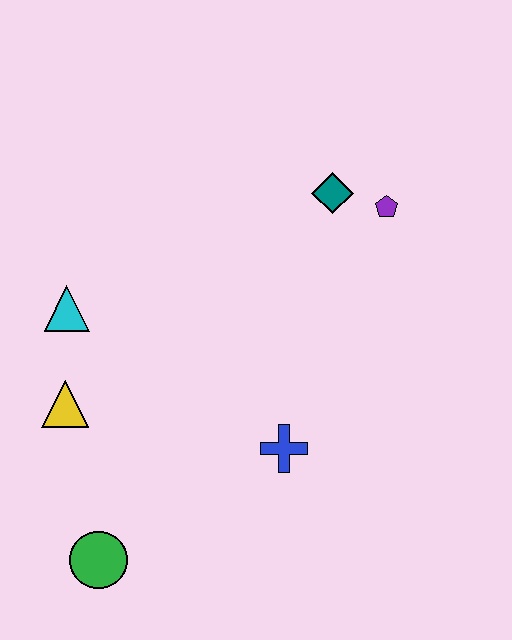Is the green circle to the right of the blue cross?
No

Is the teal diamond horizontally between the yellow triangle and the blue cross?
No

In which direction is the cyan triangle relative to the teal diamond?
The cyan triangle is to the left of the teal diamond.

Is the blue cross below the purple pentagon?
Yes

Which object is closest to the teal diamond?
The purple pentagon is closest to the teal diamond.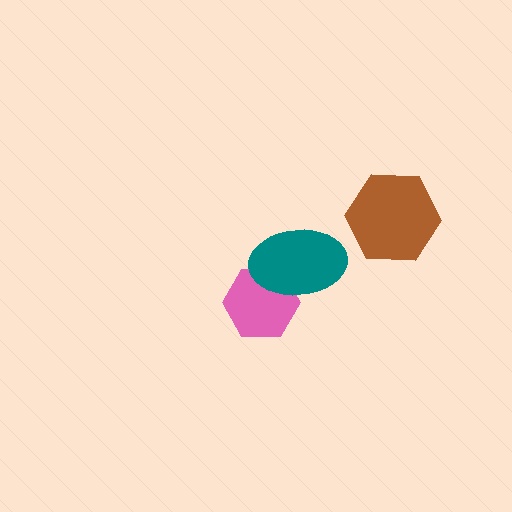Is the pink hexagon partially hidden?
Yes, it is partially covered by another shape.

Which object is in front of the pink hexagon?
The teal ellipse is in front of the pink hexagon.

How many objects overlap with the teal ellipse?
1 object overlaps with the teal ellipse.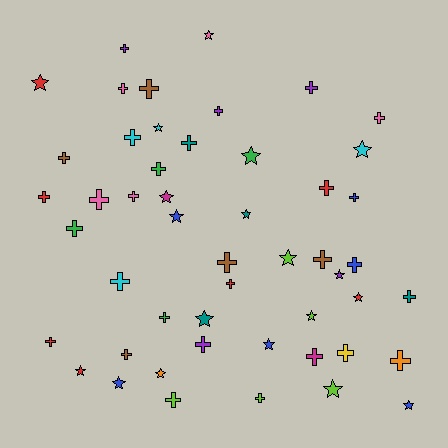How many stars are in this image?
There are 19 stars.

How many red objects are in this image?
There are 7 red objects.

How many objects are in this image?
There are 50 objects.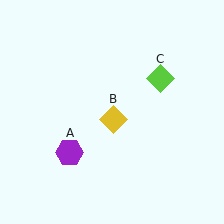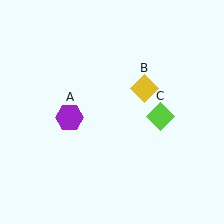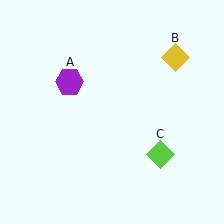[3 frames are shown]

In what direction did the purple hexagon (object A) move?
The purple hexagon (object A) moved up.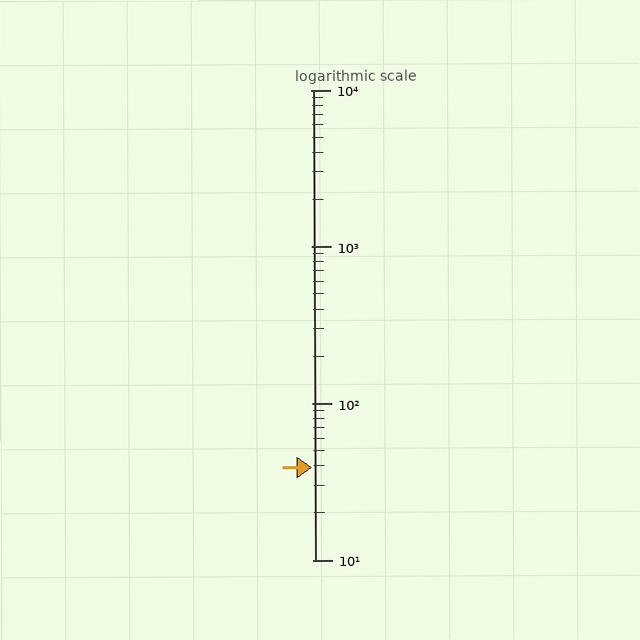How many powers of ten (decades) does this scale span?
The scale spans 3 decades, from 10 to 10000.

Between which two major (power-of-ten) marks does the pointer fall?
The pointer is between 10 and 100.